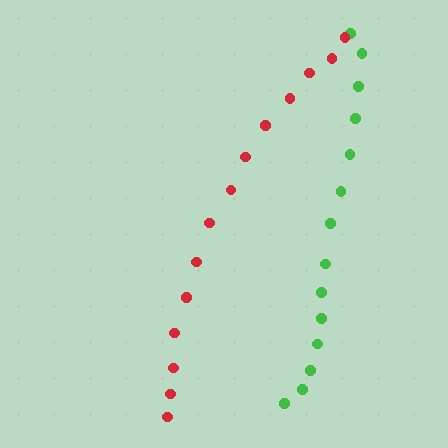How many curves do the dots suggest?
There are 2 distinct paths.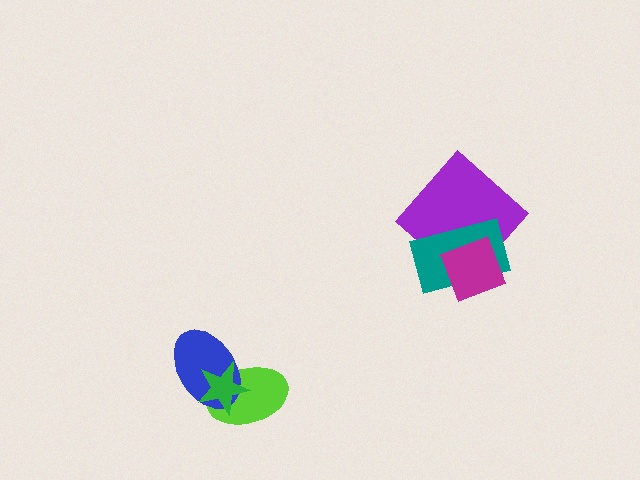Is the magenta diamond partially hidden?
No, no other shape covers it.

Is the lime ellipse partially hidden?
Yes, it is partially covered by another shape.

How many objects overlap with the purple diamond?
2 objects overlap with the purple diamond.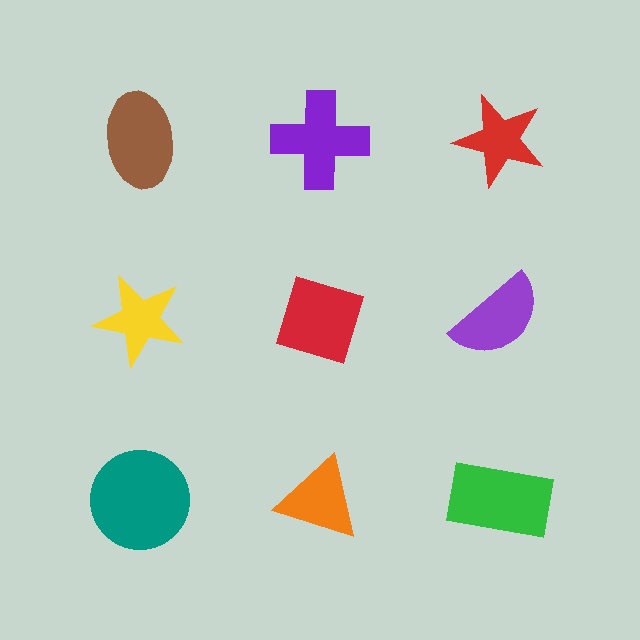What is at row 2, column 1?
A yellow star.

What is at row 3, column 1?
A teal circle.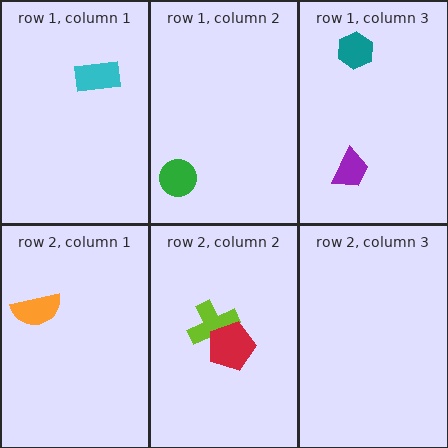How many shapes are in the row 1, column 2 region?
1.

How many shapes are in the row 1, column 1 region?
1.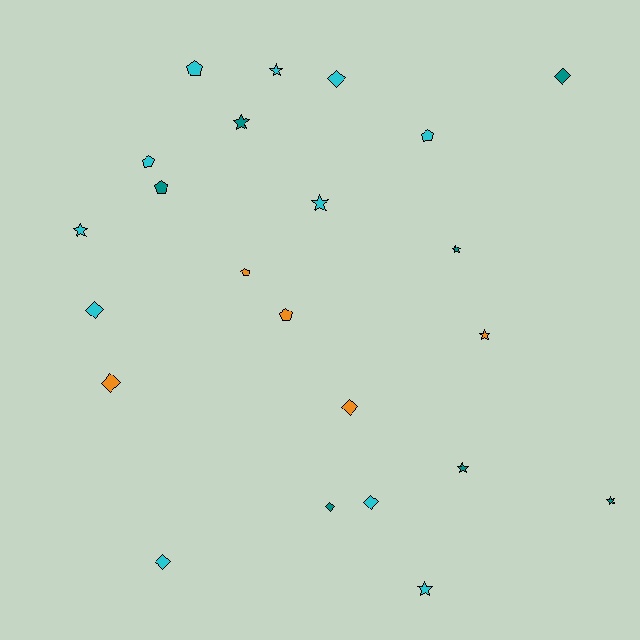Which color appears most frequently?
Cyan, with 11 objects.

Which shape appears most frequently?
Star, with 9 objects.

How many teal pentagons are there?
There is 1 teal pentagon.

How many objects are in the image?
There are 23 objects.